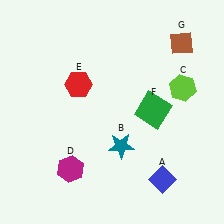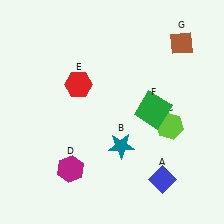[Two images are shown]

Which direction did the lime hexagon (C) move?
The lime hexagon (C) moved down.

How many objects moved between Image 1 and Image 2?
1 object moved between the two images.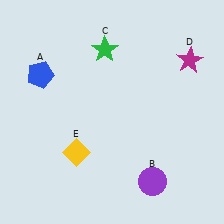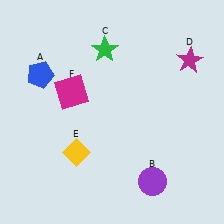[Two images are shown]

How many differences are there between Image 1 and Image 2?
There is 1 difference between the two images.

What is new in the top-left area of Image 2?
A magenta square (F) was added in the top-left area of Image 2.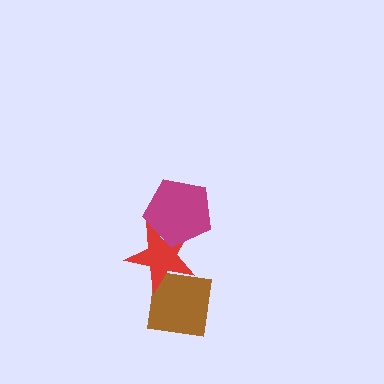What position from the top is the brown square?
The brown square is 3rd from the top.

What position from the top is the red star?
The red star is 2nd from the top.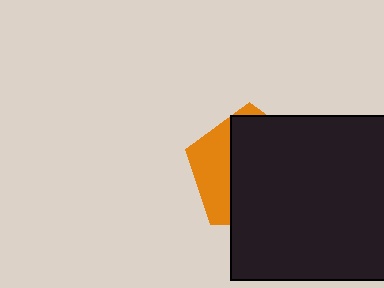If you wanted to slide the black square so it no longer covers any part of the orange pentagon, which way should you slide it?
Slide it right — that is the most direct way to separate the two shapes.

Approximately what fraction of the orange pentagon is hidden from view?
Roughly 69% of the orange pentagon is hidden behind the black square.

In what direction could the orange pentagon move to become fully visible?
The orange pentagon could move left. That would shift it out from behind the black square entirely.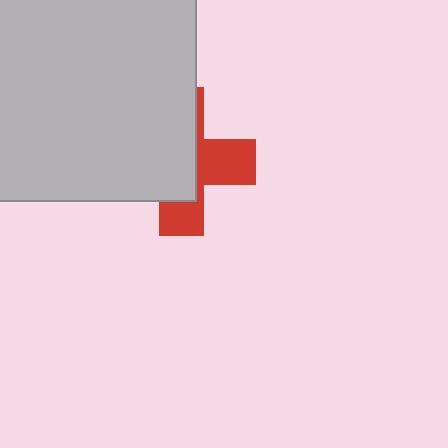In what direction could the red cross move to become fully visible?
The red cross could move right. That would shift it out from behind the light gray square entirely.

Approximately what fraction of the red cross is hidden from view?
Roughly 60% of the red cross is hidden behind the light gray square.